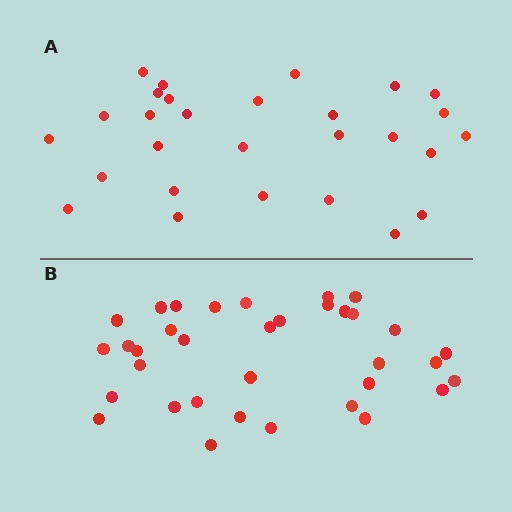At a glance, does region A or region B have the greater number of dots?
Region B (the bottom region) has more dots.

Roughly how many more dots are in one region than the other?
Region B has roughly 8 or so more dots than region A.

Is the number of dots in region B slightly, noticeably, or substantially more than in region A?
Region B has noticeably more, but not dramatically so. The ratio is roughly 1.2 to 1.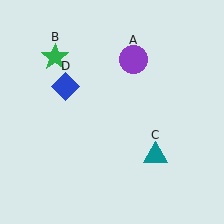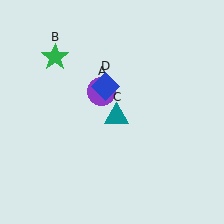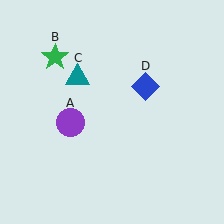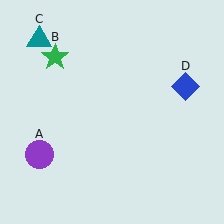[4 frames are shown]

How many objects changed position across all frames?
3 objects changed position: purple circle (object A), teal triangle (object C), blue diamond (object D).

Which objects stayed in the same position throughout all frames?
Green star (object B) remained stationary.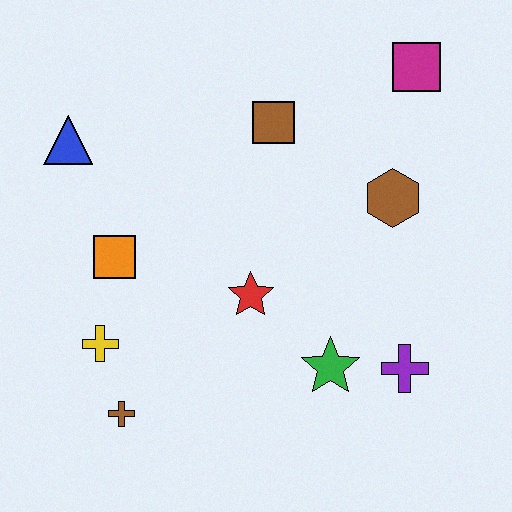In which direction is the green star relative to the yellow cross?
The green star is to the right of the yellow cross.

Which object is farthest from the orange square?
The magenta square is farthest from the orange square.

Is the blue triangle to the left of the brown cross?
Yes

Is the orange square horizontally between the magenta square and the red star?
No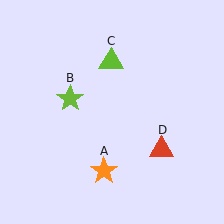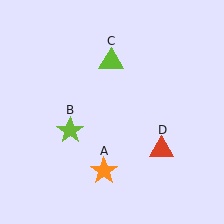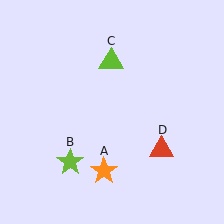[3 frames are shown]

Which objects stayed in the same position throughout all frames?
Orange star (object A) and lime triangle (object C) and red triangle (object D) remained stationary.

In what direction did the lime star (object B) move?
The lime star (object B) moved down.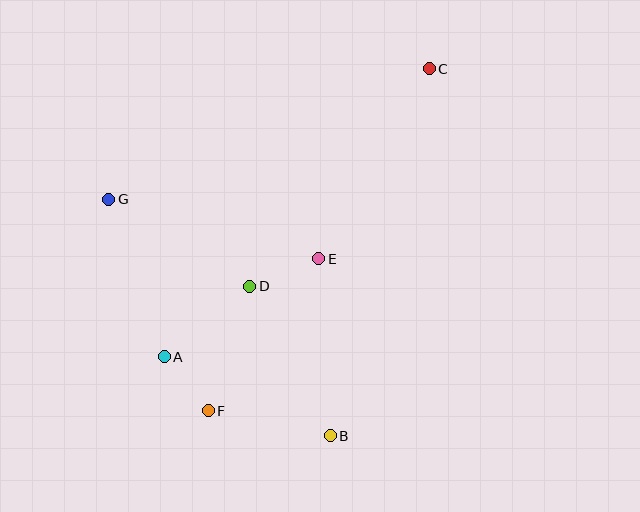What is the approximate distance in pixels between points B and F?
The distance between B and F is approximately 125 pixels.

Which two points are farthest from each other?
Points C and F are farthest from each other.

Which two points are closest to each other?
Points A and F are closest to each other.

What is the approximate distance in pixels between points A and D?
The distance between A and D is approximately 111 pixels.